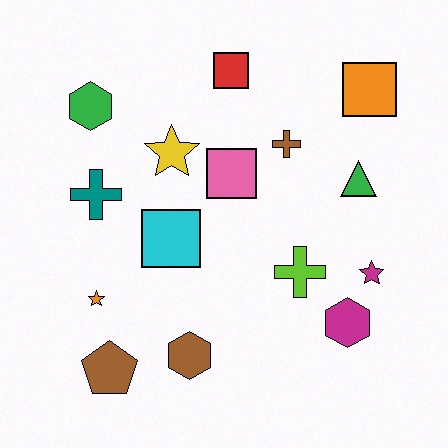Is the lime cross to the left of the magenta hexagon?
Yes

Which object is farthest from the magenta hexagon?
The green hexagon is farthest from the magenta hexagon.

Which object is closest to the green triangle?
The brown cross is closest to the green triangle.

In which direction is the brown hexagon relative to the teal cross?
The brown hexagon is below the teal cross.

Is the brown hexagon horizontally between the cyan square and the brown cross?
Yes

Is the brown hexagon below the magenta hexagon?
Yes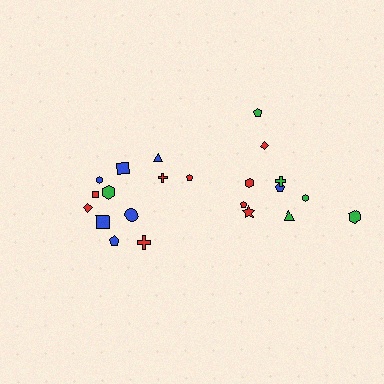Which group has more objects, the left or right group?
The left group.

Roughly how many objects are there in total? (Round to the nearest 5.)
Roughly 20 objects in total.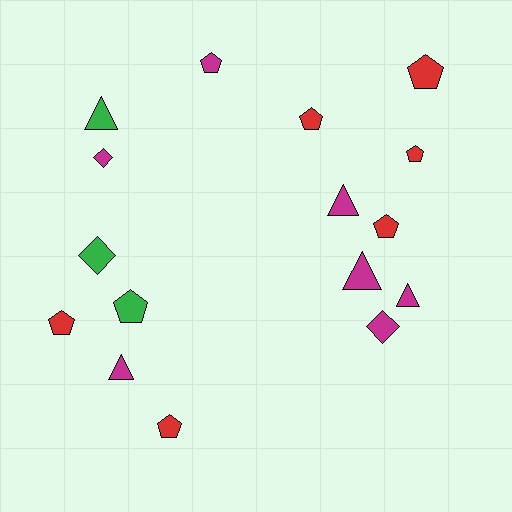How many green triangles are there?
There is 1 green triangle.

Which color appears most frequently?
Magenta, with 7 objects.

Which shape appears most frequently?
Pentagon, with 8 objects.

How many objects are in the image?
There are 16 objects.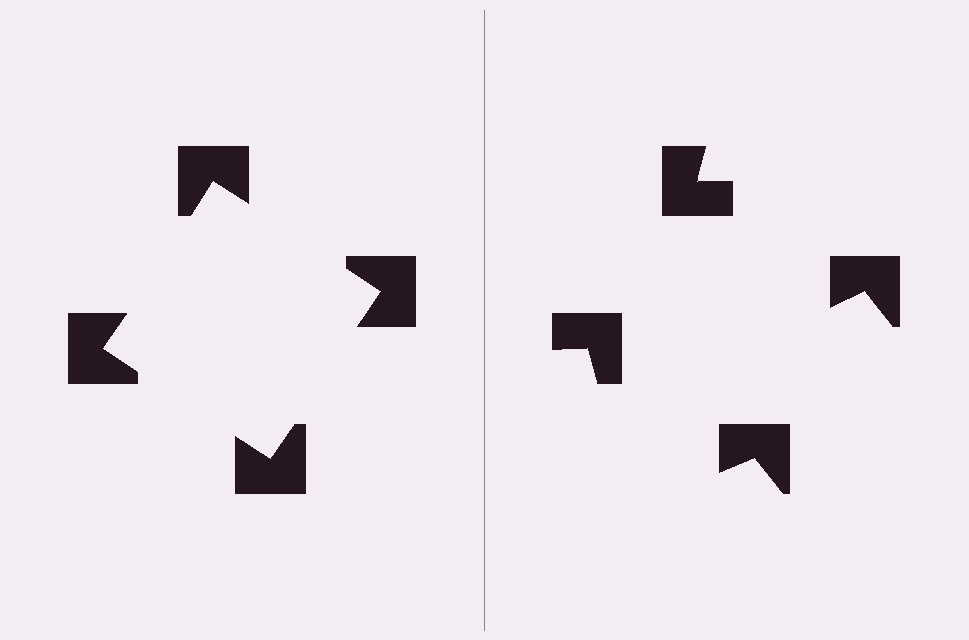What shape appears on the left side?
An illusory square.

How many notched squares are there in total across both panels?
8 — 4 on each side.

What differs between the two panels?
The notched squares are positioned identically on both sides; only the wedge orientations differ. On the left they align to a square; on the right they are misaligned.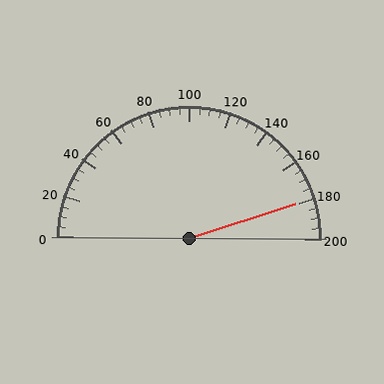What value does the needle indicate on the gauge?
The needle indicates approximately 180.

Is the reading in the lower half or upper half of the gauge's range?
The reading is in the upper half of the range (0 to 200).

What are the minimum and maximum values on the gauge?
The gauge ranges from 0 to 200.